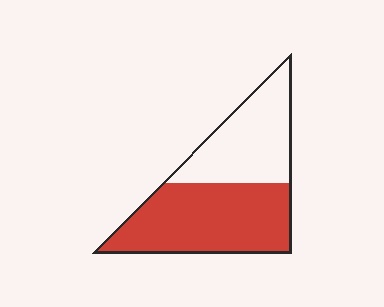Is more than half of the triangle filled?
Yes.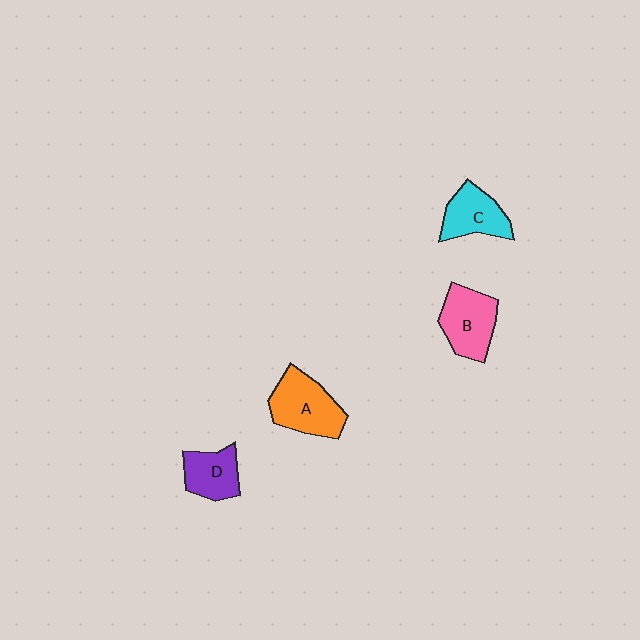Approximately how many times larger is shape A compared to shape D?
Approximately 1.4 times.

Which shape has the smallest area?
Shape D (purple).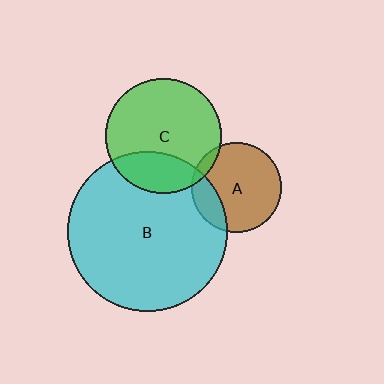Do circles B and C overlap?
Yes.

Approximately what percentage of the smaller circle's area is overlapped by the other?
Approximately 25%.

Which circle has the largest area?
Circle B (cyan).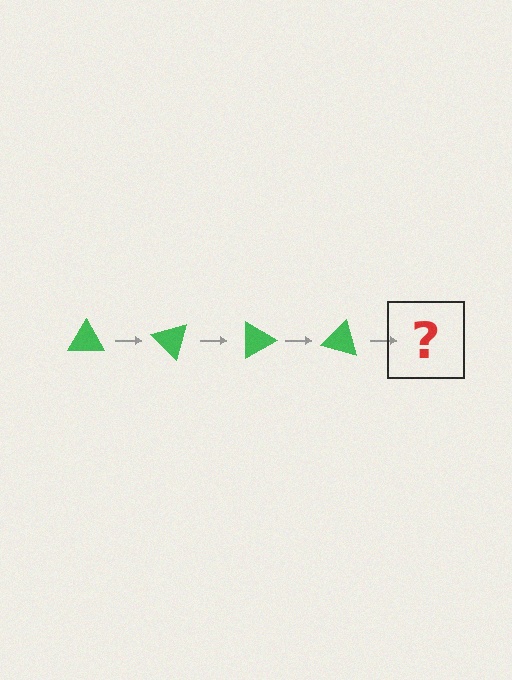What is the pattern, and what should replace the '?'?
The pattern is that the triangle rotates 45 degrees each step. The '?' should be a green triangle rotated 180 degrees.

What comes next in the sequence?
The next element should be a green triangle rotated 180 degrees.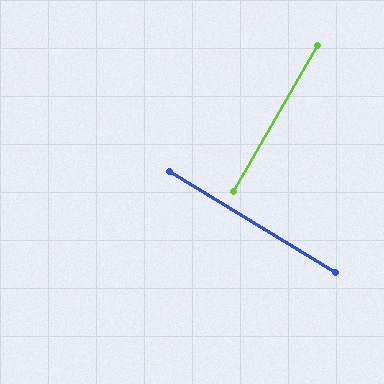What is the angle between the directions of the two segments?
Approximately 89 degrees.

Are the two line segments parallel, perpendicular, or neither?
Perpendicular — they meet at approximately 89°.